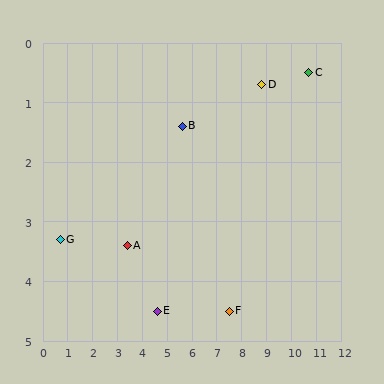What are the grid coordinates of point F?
Point F is at approximately (7.5, 4.5).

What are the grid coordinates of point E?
Point E is at approximately (4.6, 4.5).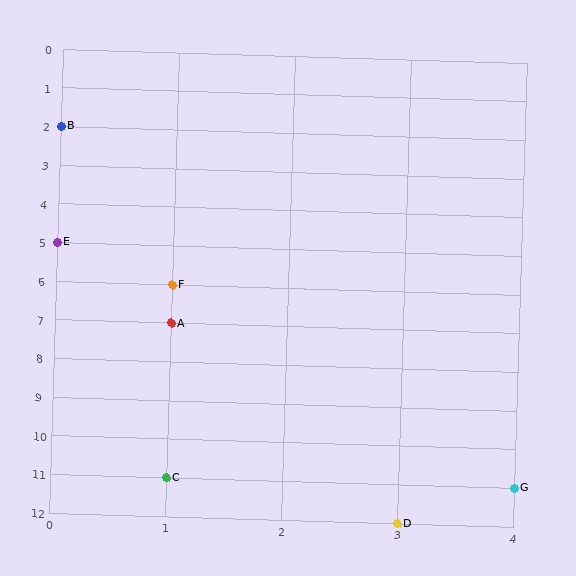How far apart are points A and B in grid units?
Points A and B are 1 column and 5 rows apart (about 5.1 grid units diagonally).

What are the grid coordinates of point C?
Point C is at grid coordinates (1, 11).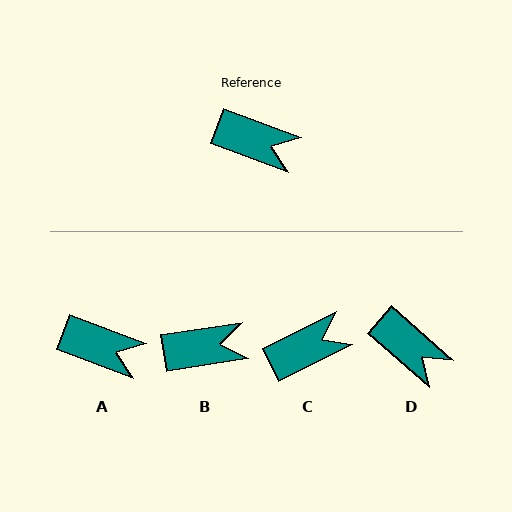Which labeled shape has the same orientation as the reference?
A.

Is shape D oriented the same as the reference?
No, it is off by about 21 degrees.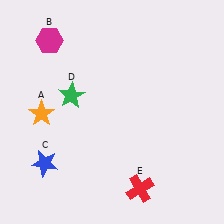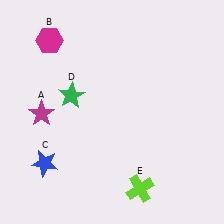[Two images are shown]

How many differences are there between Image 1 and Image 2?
There are 2 differences between the two images.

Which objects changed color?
A changed from orange to magenta. E changed from red to lime.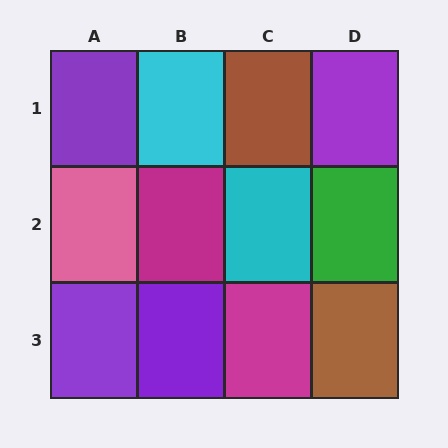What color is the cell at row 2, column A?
Pink.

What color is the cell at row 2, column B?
Magenta.